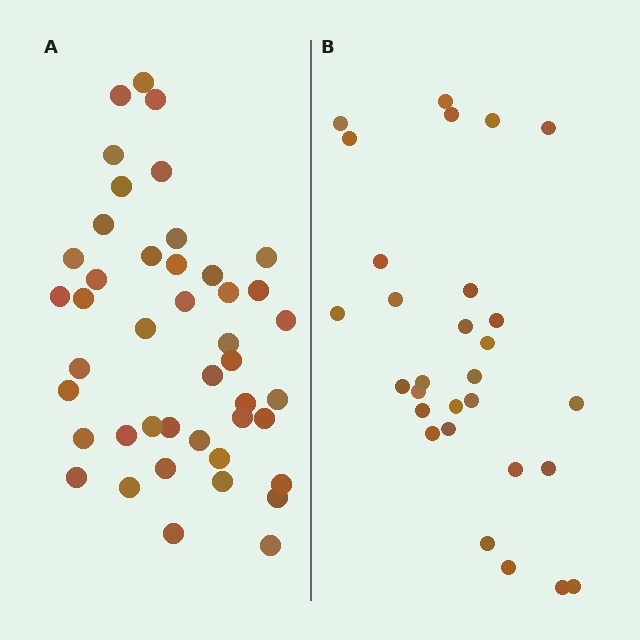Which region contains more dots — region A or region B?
Region A (the left region) has more dots.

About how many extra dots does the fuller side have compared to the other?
Region A has approximately 15 more dots than region B.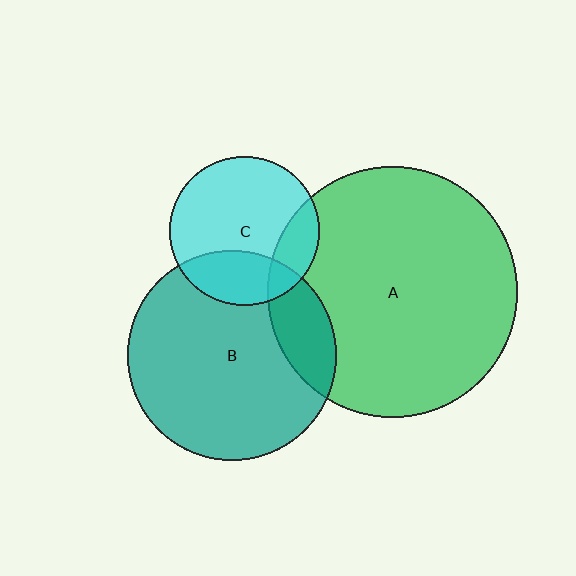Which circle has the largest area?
Circle A (green).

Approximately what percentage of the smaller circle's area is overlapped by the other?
Approximately 15%.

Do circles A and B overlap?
Yes.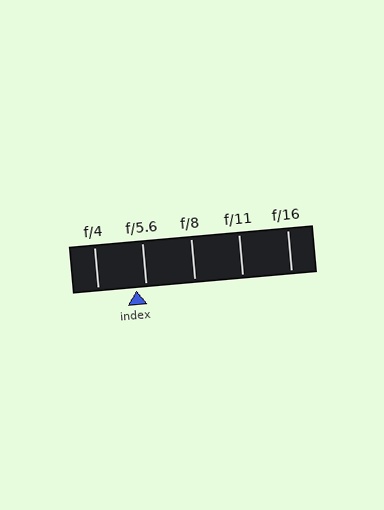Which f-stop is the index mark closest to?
The index mark is closest to f/5.6.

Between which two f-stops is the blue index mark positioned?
The index mark is between f/4 and f/5.6.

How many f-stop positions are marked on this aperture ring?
There are 5 f-stop positions marked.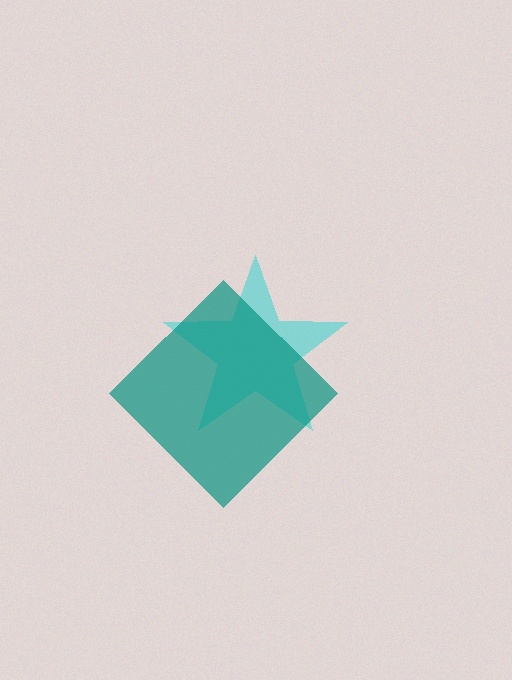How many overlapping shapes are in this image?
There are 2 overlapping shapes in the image.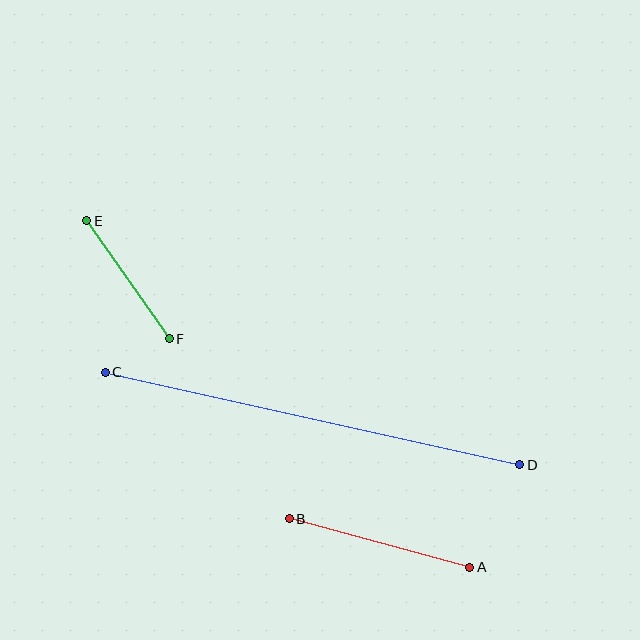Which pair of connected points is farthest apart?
Points C and D are farthest apart.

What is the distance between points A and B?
The distance is approximately 187 pixels.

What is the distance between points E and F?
The distance is approximately 144 pixels.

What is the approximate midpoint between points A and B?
The midpoint is at approximately (380, 543) pixels.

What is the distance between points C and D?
The distance is approximately 425 pixels.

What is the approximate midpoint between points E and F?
The midpoint is at approximately (128, 280) pixels.